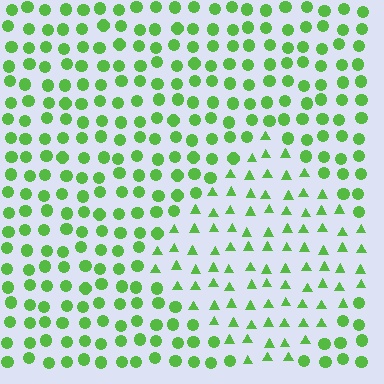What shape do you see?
I see a diamond.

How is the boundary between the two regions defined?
The boundary is defined by a change in element shape: triangles inside vs. circles outside. All elements share the same color and spacing.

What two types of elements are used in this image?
The image uses triangles inside the diamond region and circles outside it.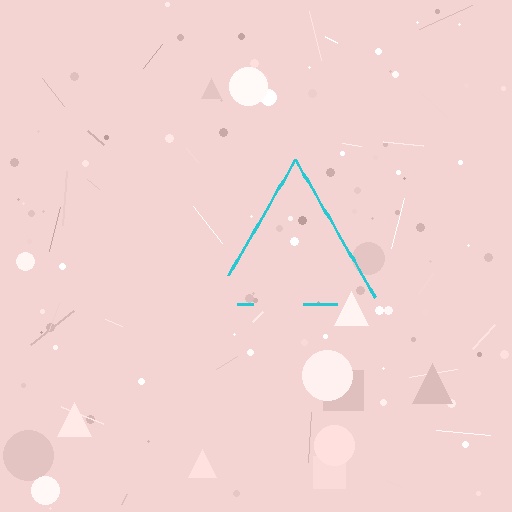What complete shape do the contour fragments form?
The contour fragments form a triangle.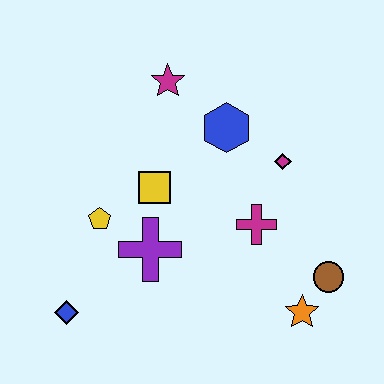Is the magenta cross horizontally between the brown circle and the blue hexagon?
Yes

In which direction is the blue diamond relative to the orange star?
The blue diamond is to the left of the orange star.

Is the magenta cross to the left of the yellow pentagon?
No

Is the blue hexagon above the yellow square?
Yes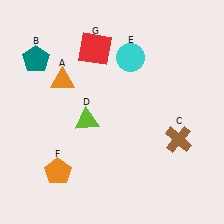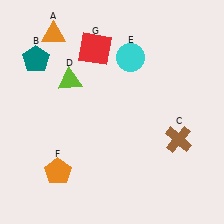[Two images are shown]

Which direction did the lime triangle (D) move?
The lime triangle (D) moved up.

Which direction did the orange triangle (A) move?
The orange triangle (A) moved up.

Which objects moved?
The objects that moved are: the orange triangle (A), the lime triangle (D).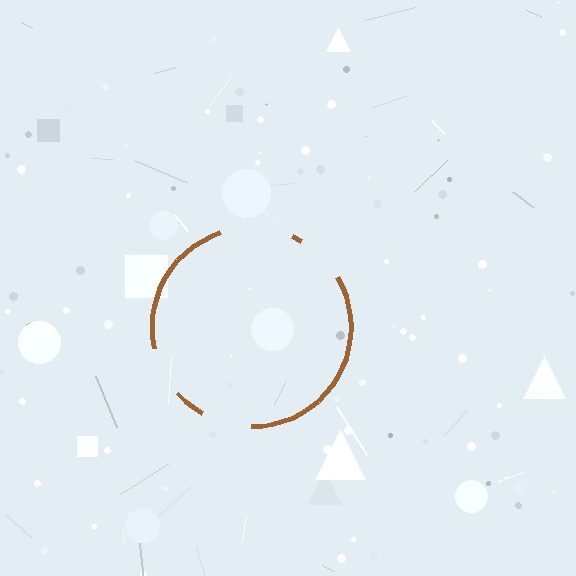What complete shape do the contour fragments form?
The contour fragments form a circle.